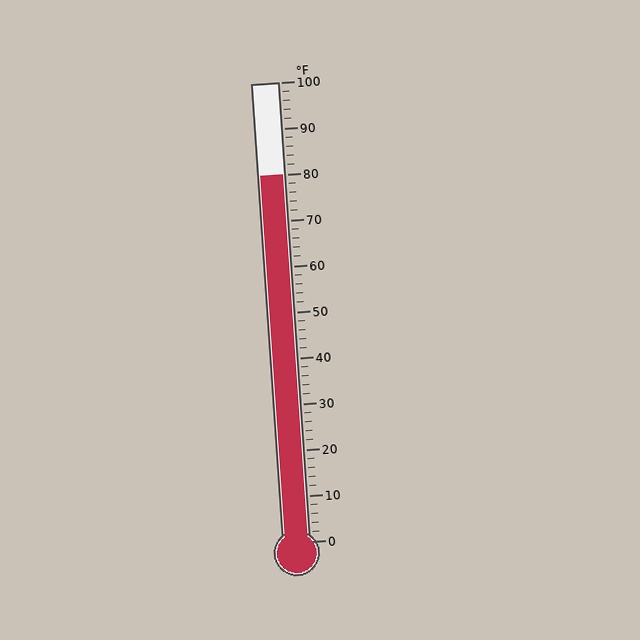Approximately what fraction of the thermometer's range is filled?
The thermometer is filled to approximately 80% of its range.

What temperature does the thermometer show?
The thermometer shows approximately 80°F.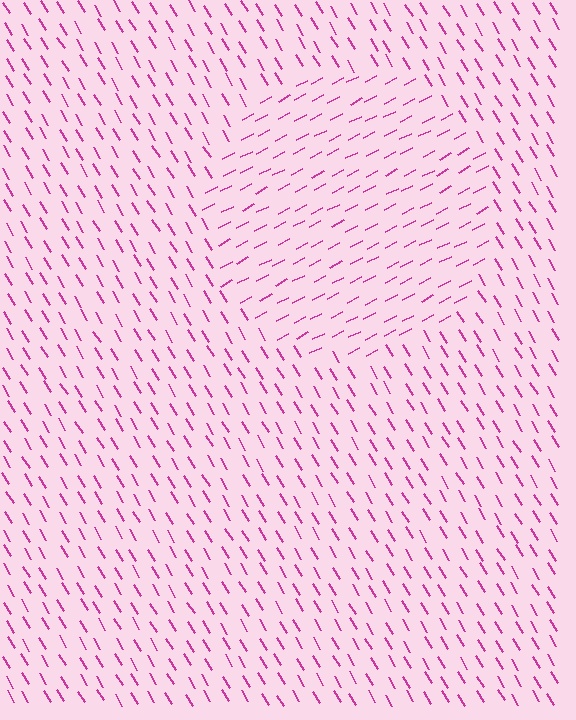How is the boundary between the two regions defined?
The boundary is defined purely by a change in line orientation (approximately 86 degrees difference). All lines are the same color and thickness.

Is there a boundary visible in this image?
Yes, there is a texture boundary formed by a change in line orientation.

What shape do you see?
I see a circle.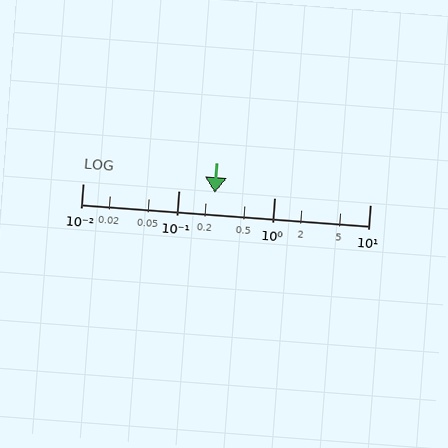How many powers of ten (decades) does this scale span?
The scale spans 3 decades, from 0.01 to 10.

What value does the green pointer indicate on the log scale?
The pointer indicates approximately 0.24.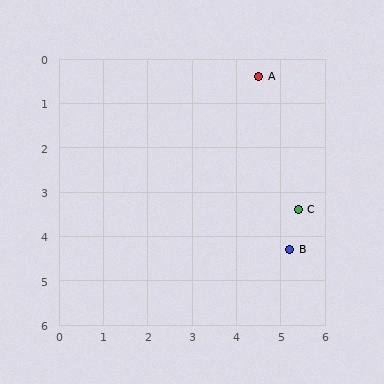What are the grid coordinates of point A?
Point A is at approximately (4.5, 0.4).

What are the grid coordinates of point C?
Point C is at approximately (5.4, 3.4).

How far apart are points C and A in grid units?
Points C and A are about 3.1 grid units apart.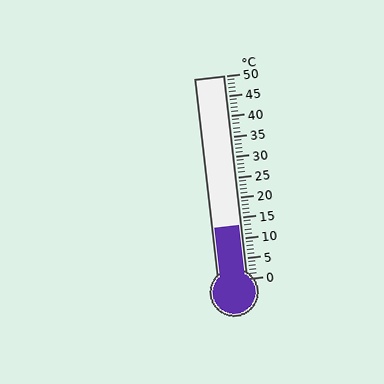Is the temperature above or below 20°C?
The temperature is below 20°C.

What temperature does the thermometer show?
The thermometer shows approximately 13°C.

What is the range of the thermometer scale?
The thermometer scale ranges from 0°C to 50°C.